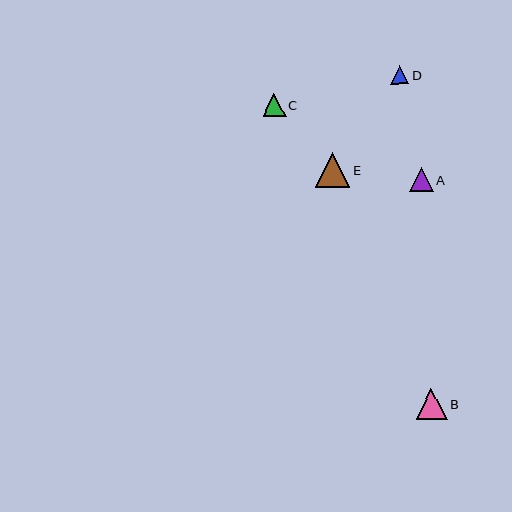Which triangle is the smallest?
Triangle D is the smallest with a size of approximately 18 pixels.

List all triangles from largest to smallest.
From largest to smallest: E, B, A, C, D.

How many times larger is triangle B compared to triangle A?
Triangle B is approximately 1.3 times the size of triangle A.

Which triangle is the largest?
Triangle E is the largest with a size of approximately 35 pixels.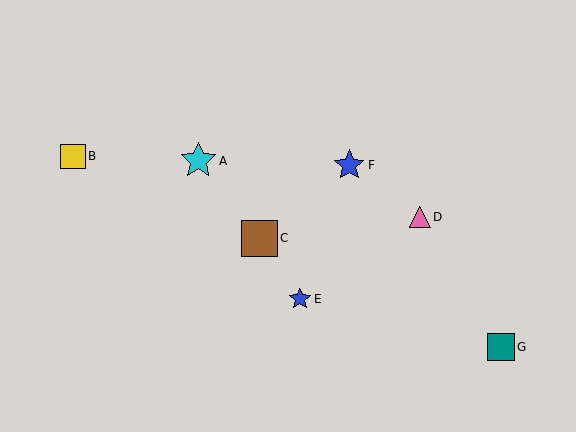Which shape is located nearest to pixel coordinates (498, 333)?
The teal square (labeled G) at (501, 347) is nearest to that location.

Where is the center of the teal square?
The center of the teal square is at (501, 347).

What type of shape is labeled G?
Shape G is a teal square.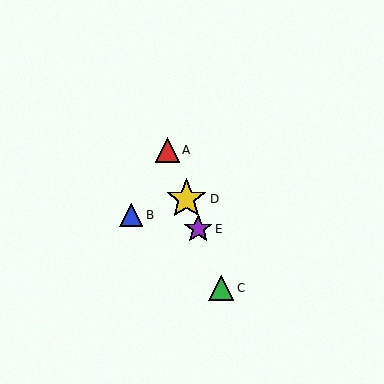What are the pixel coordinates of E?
Object E is at (198, 229).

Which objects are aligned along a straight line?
Objects A, C, D, E are aligned along a straight line.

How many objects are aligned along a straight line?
4 objects (A, C, D, E) are aligned along a straight line.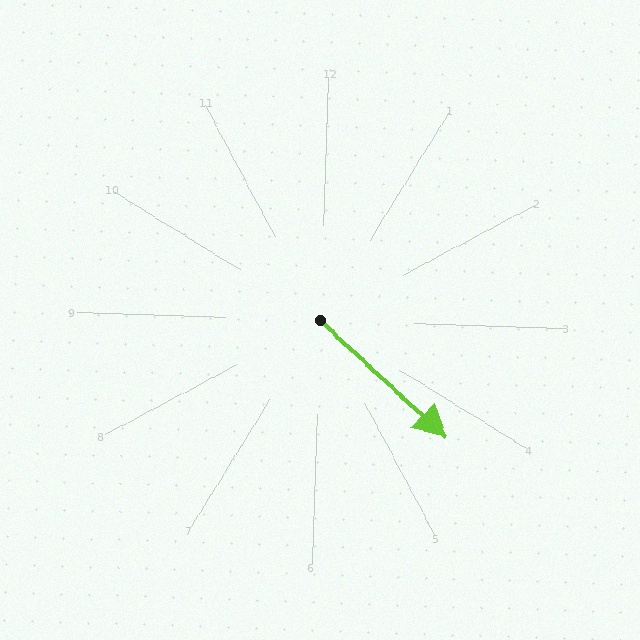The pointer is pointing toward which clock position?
Roughly 4 o'clock.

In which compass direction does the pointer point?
Southeast.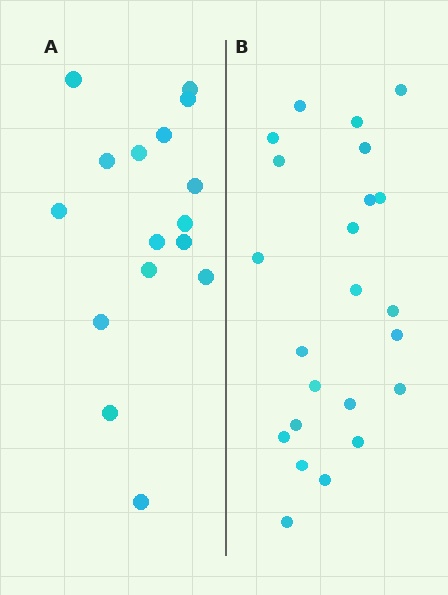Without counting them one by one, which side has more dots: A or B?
Region B (the right region) has more dots.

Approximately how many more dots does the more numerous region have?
Region B has roughly 8 or so more dots than region A.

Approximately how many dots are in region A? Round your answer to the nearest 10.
About 20 dots. (The exact count is 16, which rounds to 20.)